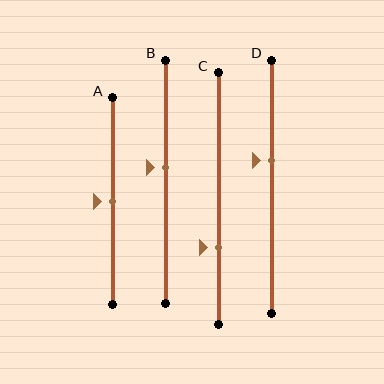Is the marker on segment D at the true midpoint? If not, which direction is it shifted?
No, the marker on segment D is shifted upward by about 10% of the segment length.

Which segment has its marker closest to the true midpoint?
Segment A has its marker closest to the true midpoint.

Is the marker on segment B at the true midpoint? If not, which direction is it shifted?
No, the marker on segment B is shifted upward by about 6% of the segment length.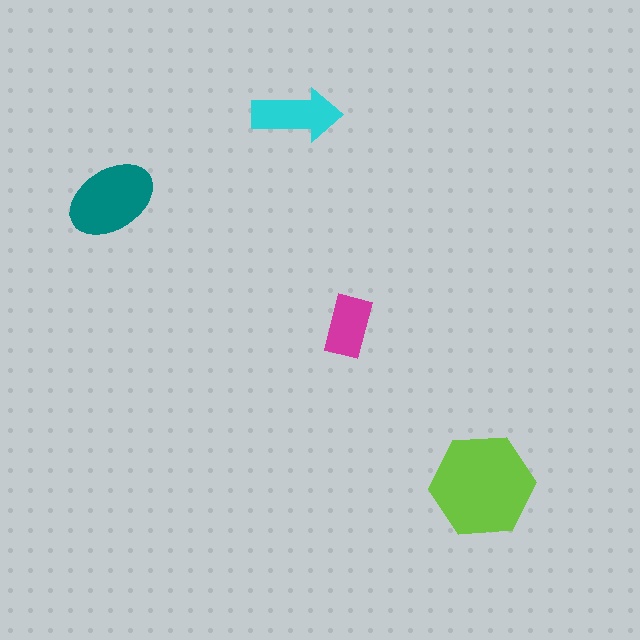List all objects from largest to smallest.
The lime hexagon, the teal ellipse, the cyan arrow, the magenta rectangle.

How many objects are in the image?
There are 4 objects in the image.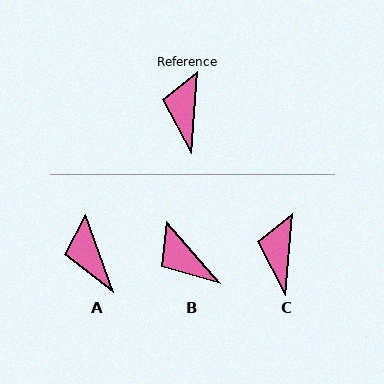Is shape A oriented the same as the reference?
No, it is off by about 24 degrees.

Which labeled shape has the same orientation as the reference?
C.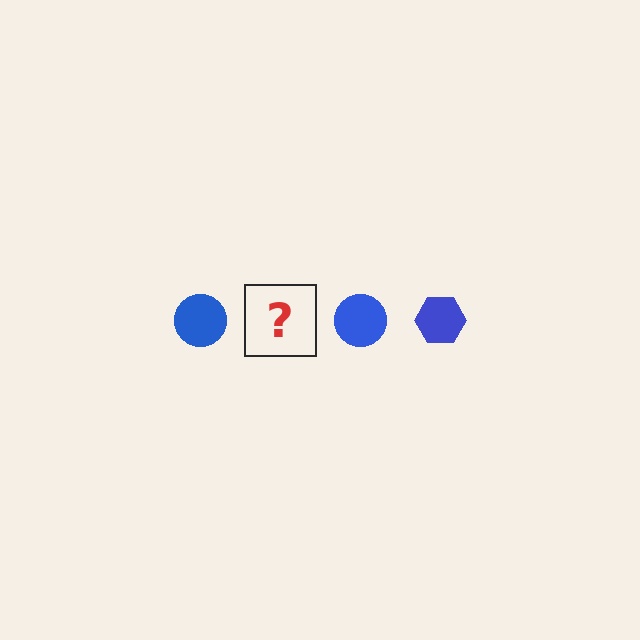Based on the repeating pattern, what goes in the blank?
The blank should be a blue hexagon.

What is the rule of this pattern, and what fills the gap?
The rule is that the pattern cycles through circle, hexagon shapes in blue. The gap should be filled with a blue hexagon.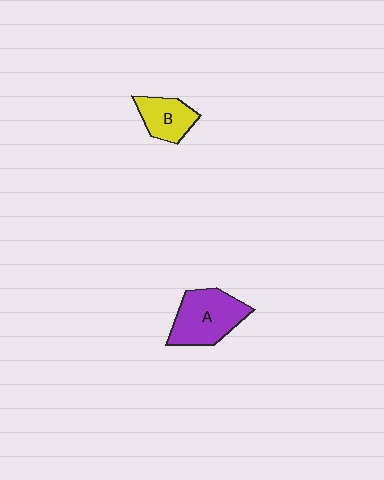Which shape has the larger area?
Shape A (purple).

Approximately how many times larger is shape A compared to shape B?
Approximately 1.6 times.